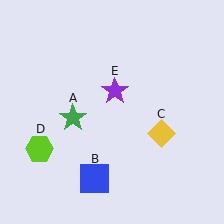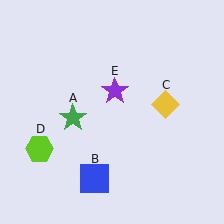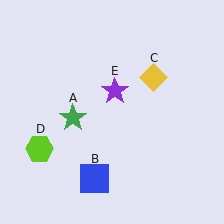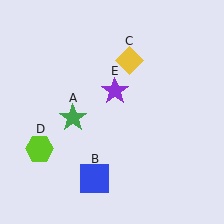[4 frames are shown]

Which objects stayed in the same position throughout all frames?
Green star (object A) and blue square (object B) and lime hexagon (object D) and purple star (object E) remained stationary.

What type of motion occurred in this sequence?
The yellow diamond (object C) rotated counterclockwise around the center of the scene.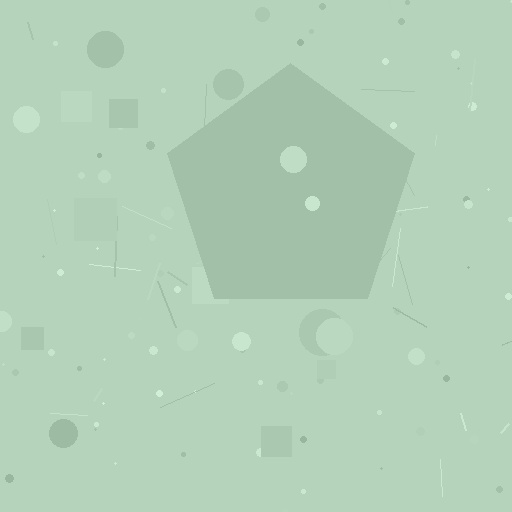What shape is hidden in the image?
A pentagon is hidden in the image.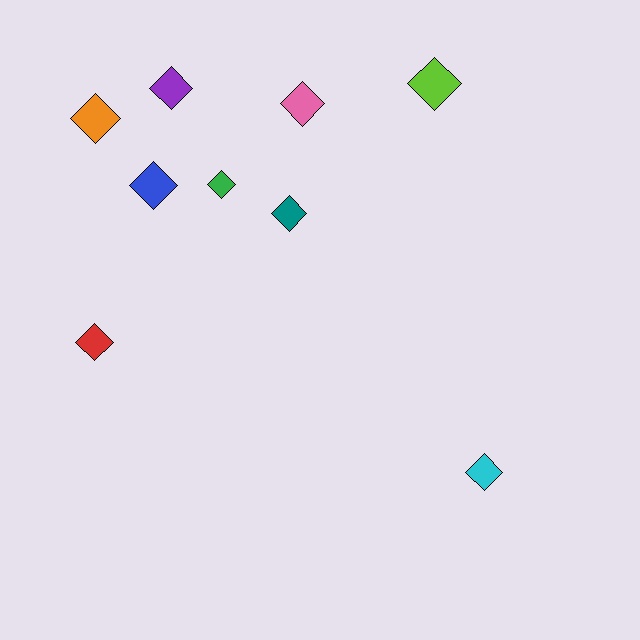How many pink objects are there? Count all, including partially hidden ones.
There is 1 pink object.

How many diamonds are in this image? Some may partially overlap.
There are 9 diamonds.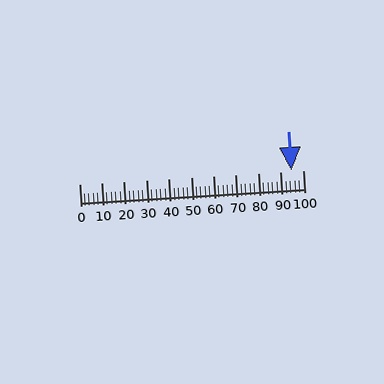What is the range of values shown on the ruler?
The ruler shows values from 0 to 100.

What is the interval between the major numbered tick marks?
The major tick marks are spaced 10 units apart.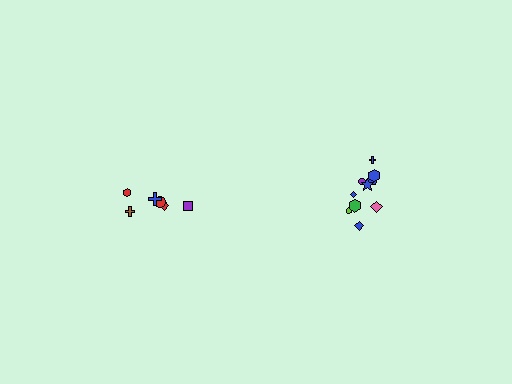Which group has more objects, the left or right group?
The right group.